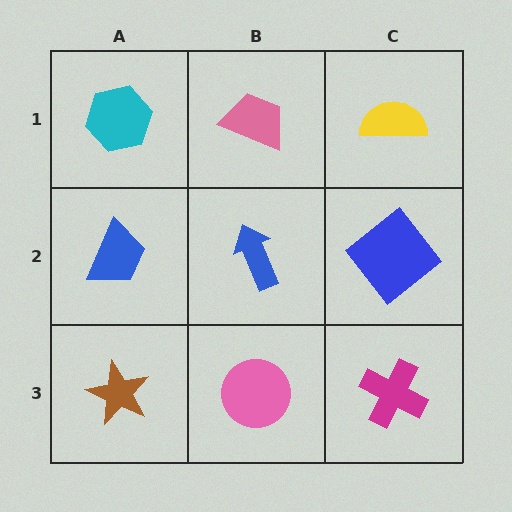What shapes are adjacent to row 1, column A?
A blue trapezoid (row 2, column A), a pink trapezoid (row 1, column B).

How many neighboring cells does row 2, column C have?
3.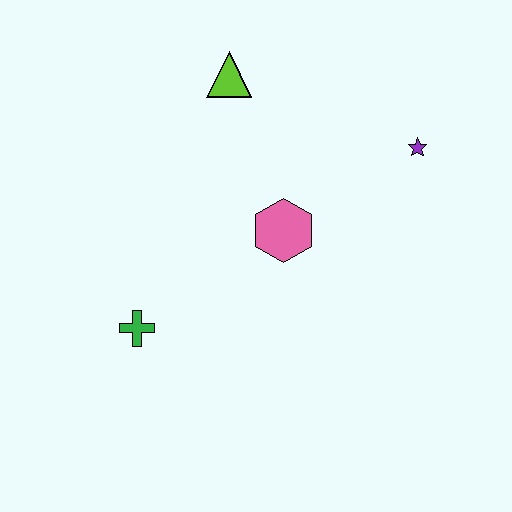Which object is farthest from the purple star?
The green cross is farthest from the purple star.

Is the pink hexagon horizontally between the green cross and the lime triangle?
No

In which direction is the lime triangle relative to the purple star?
The lime triangle is to the left of the purple star.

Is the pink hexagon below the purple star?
Yes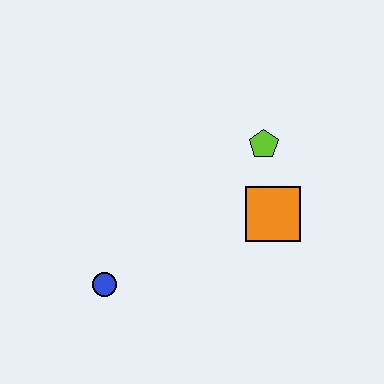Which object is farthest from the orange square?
The blue circle is farthest from the orange square.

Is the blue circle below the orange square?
Yes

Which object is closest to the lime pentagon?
The orange square is closest to the lime pentagon.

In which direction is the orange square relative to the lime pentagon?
The orange square is below the lime pentagon.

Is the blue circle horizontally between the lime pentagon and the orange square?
No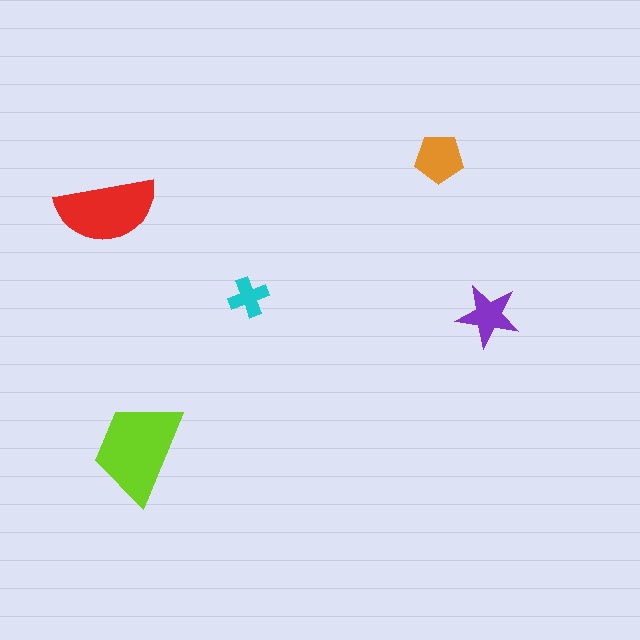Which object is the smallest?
The cyan cross.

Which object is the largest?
The lime trapezoid.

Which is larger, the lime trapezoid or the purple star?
The lime trapezoid.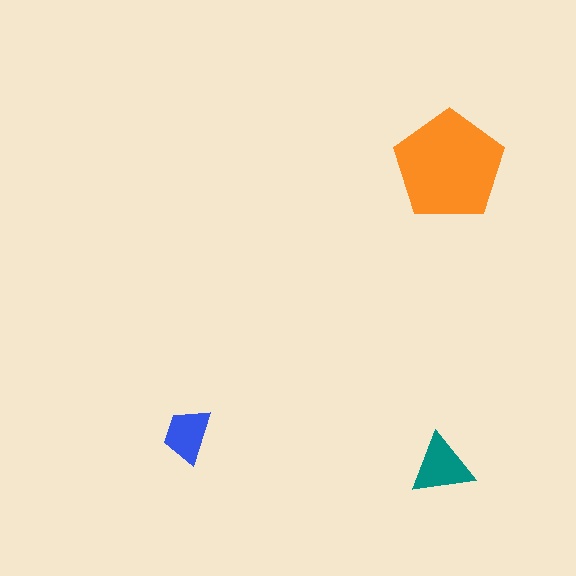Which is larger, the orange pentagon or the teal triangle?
The orange pentagon.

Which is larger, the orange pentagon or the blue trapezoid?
The orange pentagon.